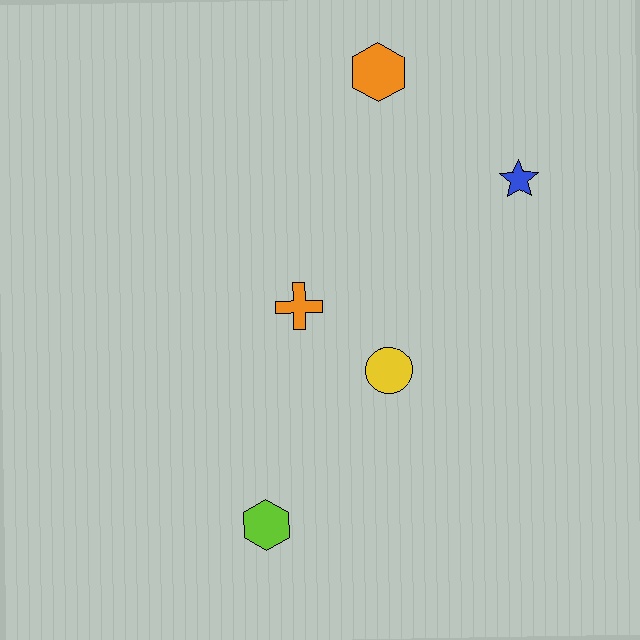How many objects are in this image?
There are 5 objects.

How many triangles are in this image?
There are no triangles.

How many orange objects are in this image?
There are 2 orange objects.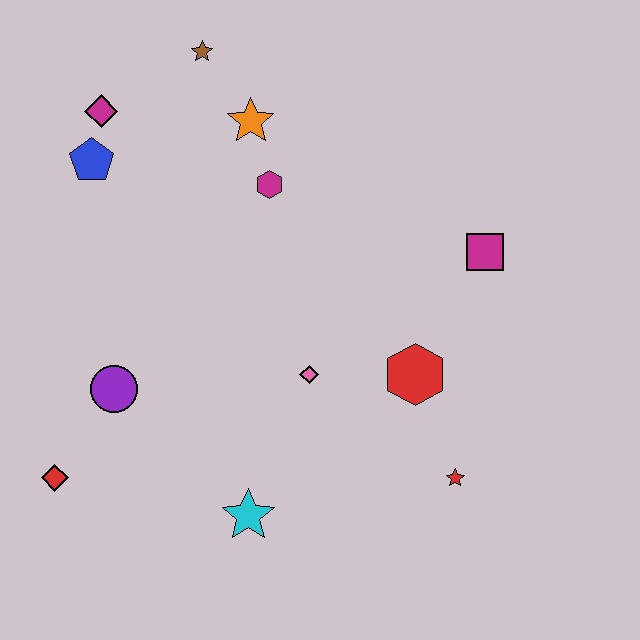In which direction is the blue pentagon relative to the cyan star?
The blue pentagon is above the cyan star.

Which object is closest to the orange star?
The magenta hexagon is closest to the orange star.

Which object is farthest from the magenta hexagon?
The red diamond is farthest from the magenta hexagon.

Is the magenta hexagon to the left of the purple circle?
No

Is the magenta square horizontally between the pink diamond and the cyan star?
No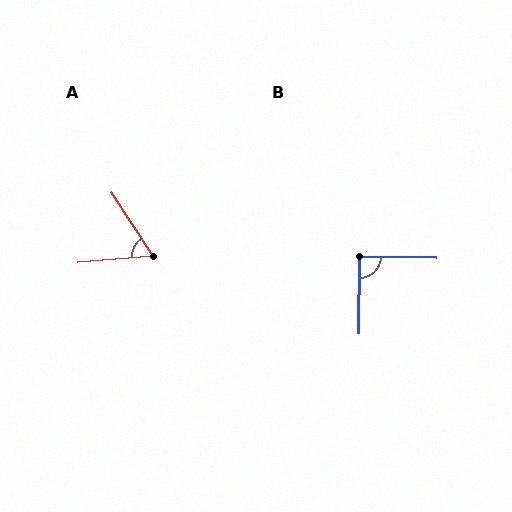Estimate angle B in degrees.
Approximately 89 degrees.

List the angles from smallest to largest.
A (62°), B (89°).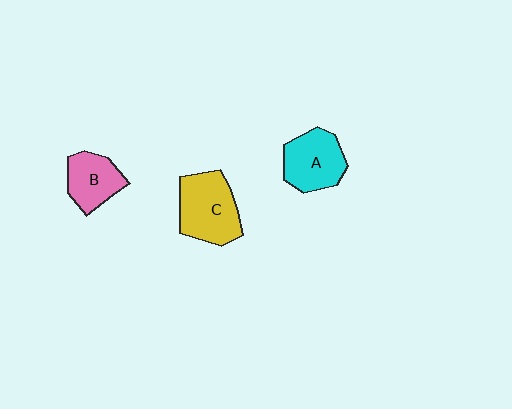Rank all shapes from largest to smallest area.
From largest to smallest: C (yellow), A (cyan), B (pink).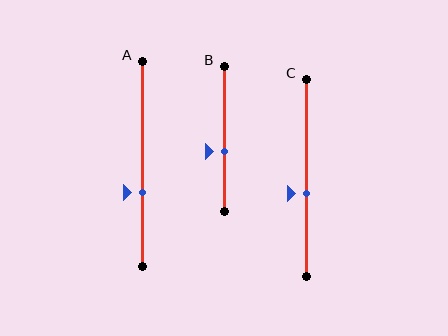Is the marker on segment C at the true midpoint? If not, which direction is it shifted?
No, the marker on segment C is shifted downward by about 8% of the segment length.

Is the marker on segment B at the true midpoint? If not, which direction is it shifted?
No, the marker on segment B is shifted downward by about 8% of the segment length.